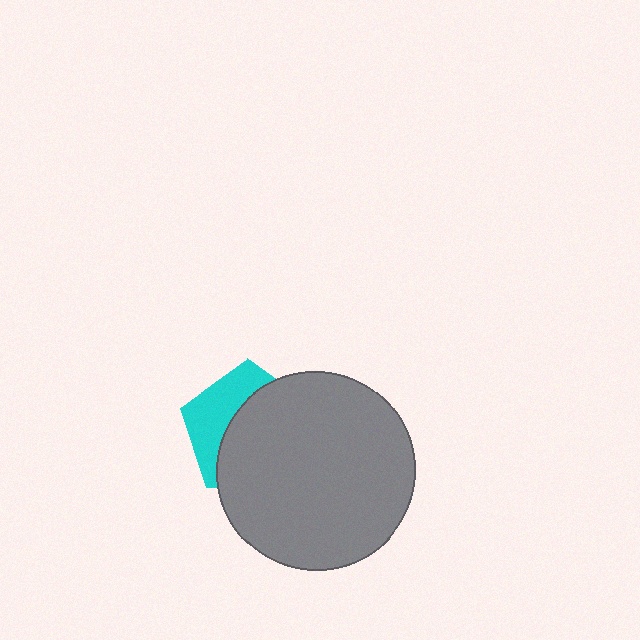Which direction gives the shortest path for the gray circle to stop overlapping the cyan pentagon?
Moving toward the lower-right gives the shortest separation.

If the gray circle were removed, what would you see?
You would see the complete cyan pentagon.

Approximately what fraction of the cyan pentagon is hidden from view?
Roughly 63% of the cyan pentagon is hidden behind the gray circle.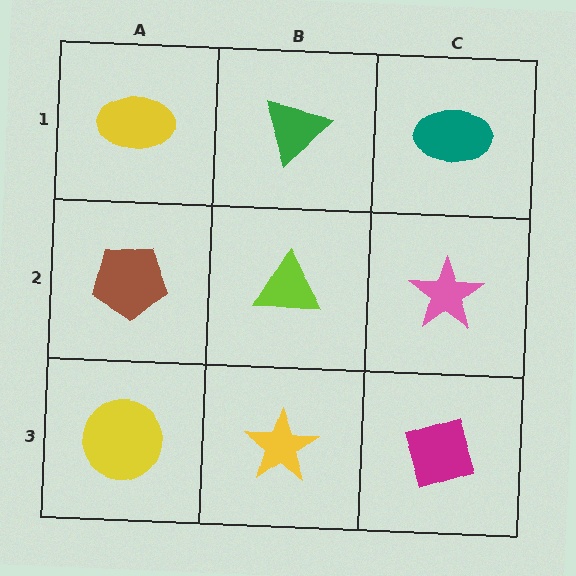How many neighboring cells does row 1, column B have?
3.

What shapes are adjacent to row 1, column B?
A lime triangle (row 2, column B), a yellow ellipse (row 1, column A), a teal ellipse (row 1, column C).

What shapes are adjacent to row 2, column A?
A yellow ellipse (row 1, column A), a yellow circle (row 3, column A), a lime triangle (row 2, column B).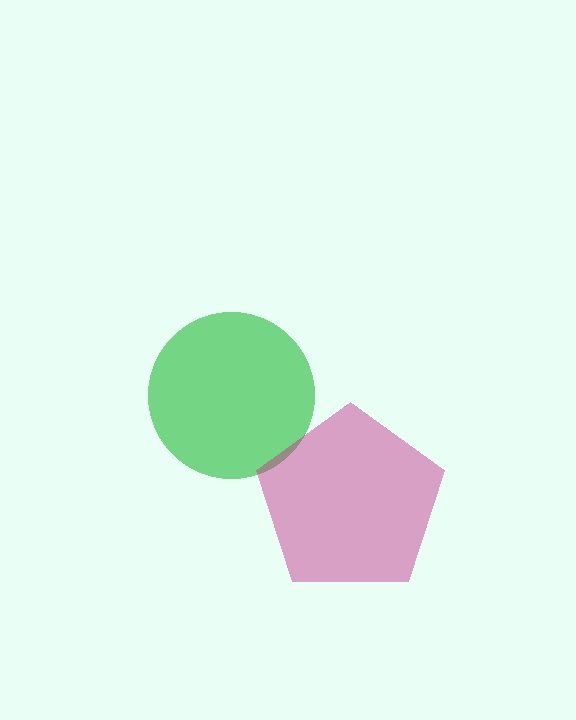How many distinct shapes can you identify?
There are 2 distinct shapes: a green circle, a magenta pentagon.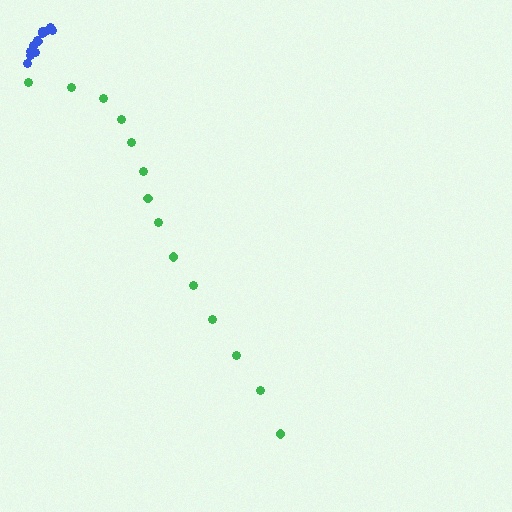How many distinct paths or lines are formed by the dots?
There are 2 distinct paths.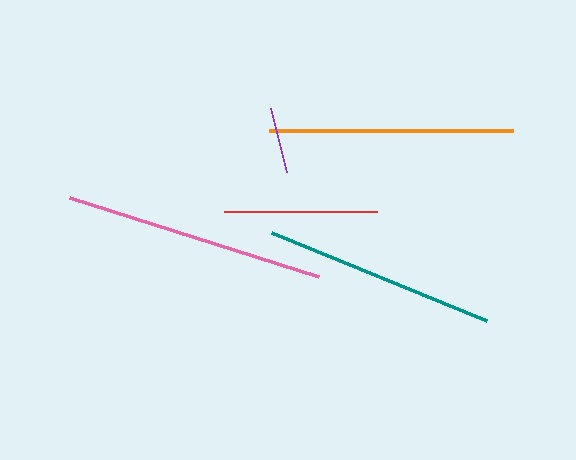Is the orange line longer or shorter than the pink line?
The pink line is longer than the orange line.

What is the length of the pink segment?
The pink segment is approximately 261 pixels long.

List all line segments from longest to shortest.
From longest to shortest: pink, orange, teal, red, purple.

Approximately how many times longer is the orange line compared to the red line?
The orange line is approximately 1.6 times the length of the red line.